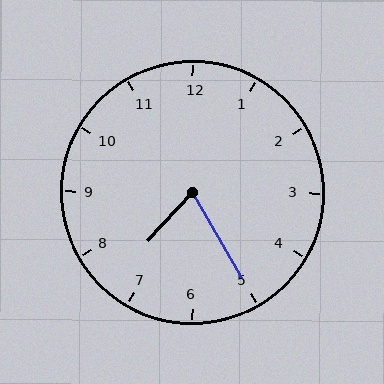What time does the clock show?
7:25.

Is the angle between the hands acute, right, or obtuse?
It is acute.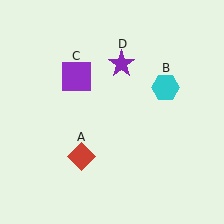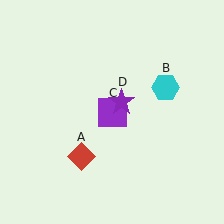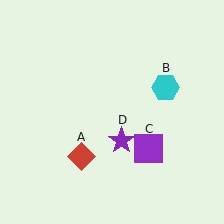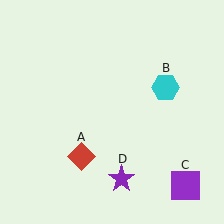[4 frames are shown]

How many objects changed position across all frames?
2 objects changed position: purple square (object C), purple star (object D).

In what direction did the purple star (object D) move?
The purple star (object D) moved down.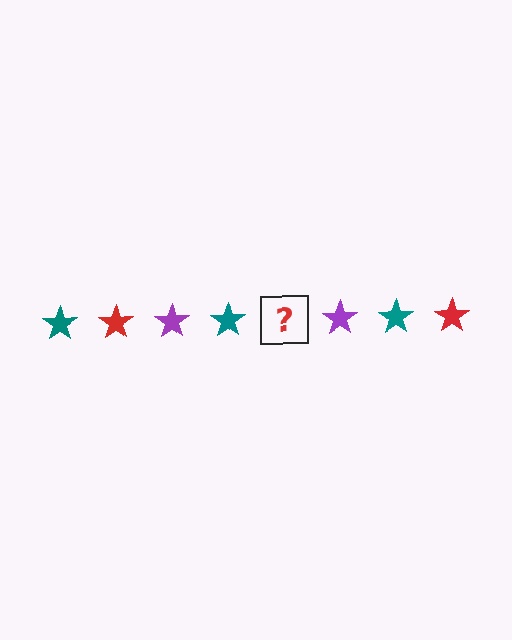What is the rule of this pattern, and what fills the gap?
The rule is that the pattern cycles through teal, red, purple stars. The gap should be filled with a red star.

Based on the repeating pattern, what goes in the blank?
The blank should be a red star.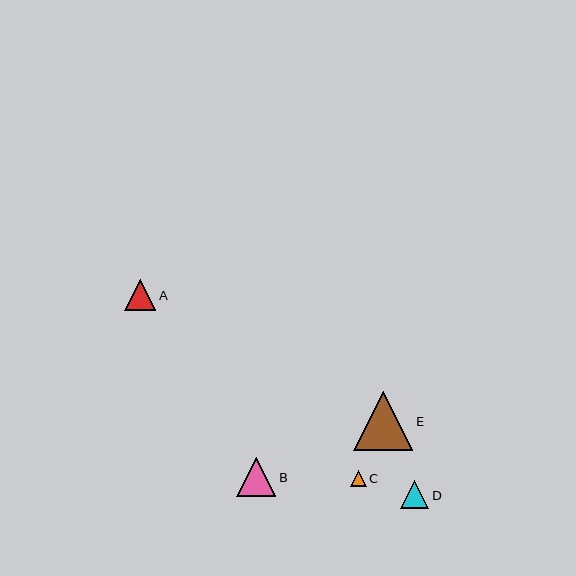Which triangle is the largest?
Triangle E is the largest with a size of approximately 59 pixels.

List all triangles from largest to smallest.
From largest to smallest: E, B, A, D, C.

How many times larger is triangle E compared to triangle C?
Triangle E is approximately 3.7 times the size of triangle C.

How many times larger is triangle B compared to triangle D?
Triangle B is approximately 1.4 times the size of triangle D.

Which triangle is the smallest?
Triangle C is the smallest with a size of approximately 16 pixels.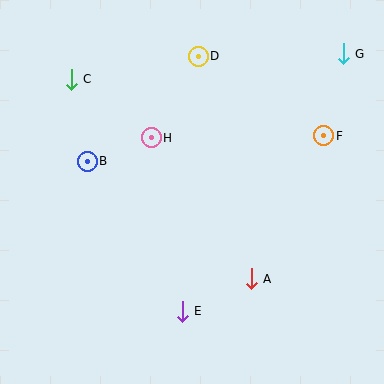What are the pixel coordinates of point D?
Point D is at (198, 56).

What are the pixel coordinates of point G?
Point G is at (343, 54).